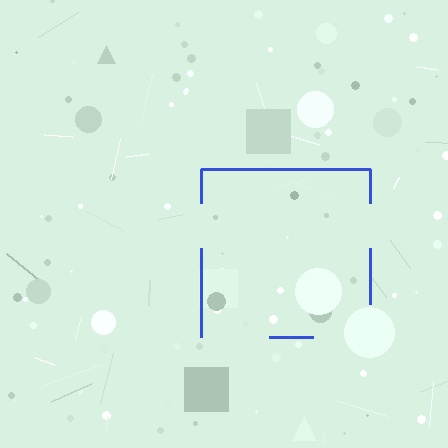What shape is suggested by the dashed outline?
The dashed outline suggests a square.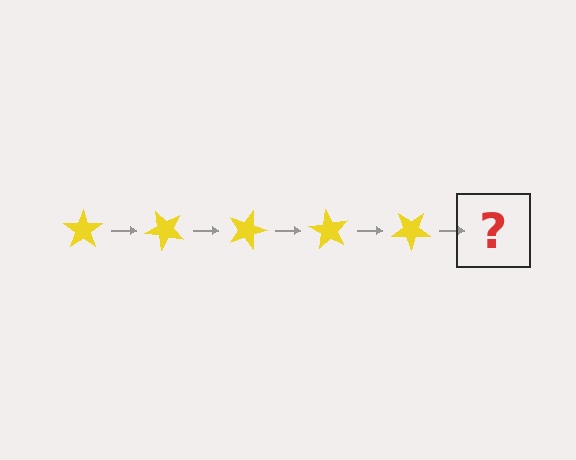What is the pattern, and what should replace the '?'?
The pattern is that the star rotates 45 degrees each step. The '?' should be a yellow star rotated 225 degrees.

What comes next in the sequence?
The next element should be a yellow star rotated 225 degrees.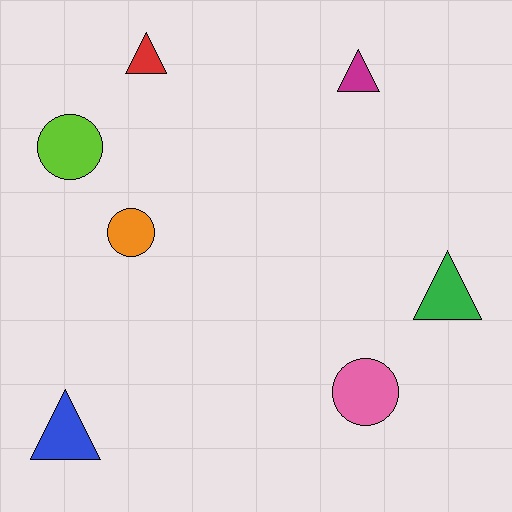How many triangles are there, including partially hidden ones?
There are 4 triangles.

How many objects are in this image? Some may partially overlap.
There are 7 objects.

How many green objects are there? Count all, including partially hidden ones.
There is 1 green object.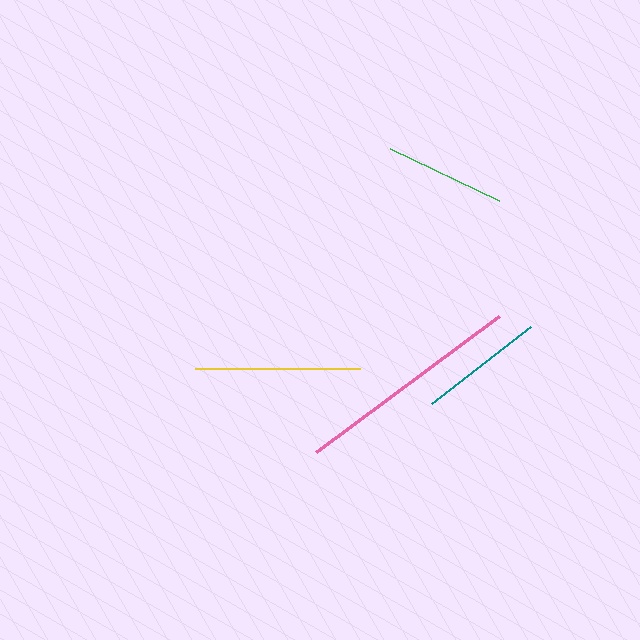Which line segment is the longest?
The pink line is the longest at approximately 228 pixels.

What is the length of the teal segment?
The teal segment is approximately 126 pixels long.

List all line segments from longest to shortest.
From longest to shortest: pink, yellow, teal, green.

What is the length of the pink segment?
The pink segment is approximately 228 pixels long.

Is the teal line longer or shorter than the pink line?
The pink line is longer than the teal line.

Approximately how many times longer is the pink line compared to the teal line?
The pink line is approximately 1.8 times the length of the teal line.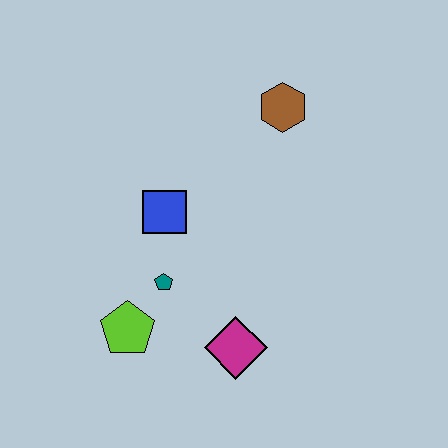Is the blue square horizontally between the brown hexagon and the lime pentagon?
Yes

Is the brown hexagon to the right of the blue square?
Yes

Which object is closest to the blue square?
The teal pentagon is closest to the blue square.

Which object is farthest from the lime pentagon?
The brown hexagon is farthest from the lime pentagon.